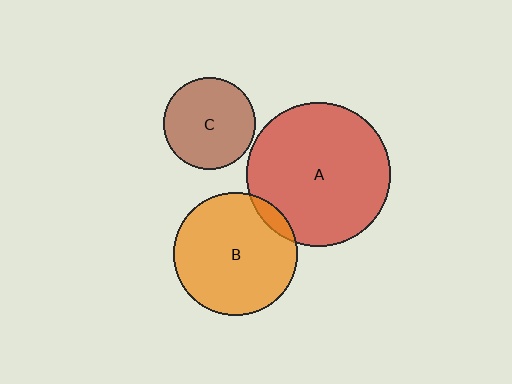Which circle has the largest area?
Circle A (red).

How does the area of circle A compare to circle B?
Approximately 1.4 times.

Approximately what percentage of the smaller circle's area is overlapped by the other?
Approximately 5%.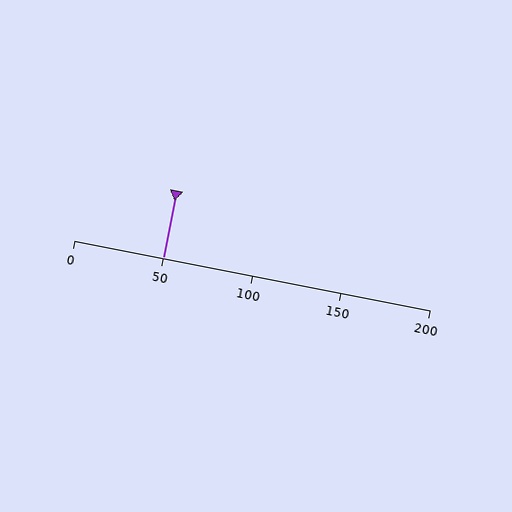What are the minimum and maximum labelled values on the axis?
The axis runs from 0 to 200.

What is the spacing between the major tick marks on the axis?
The major ticks are spaced 50 apart.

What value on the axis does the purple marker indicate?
The marker indicates approximately 50.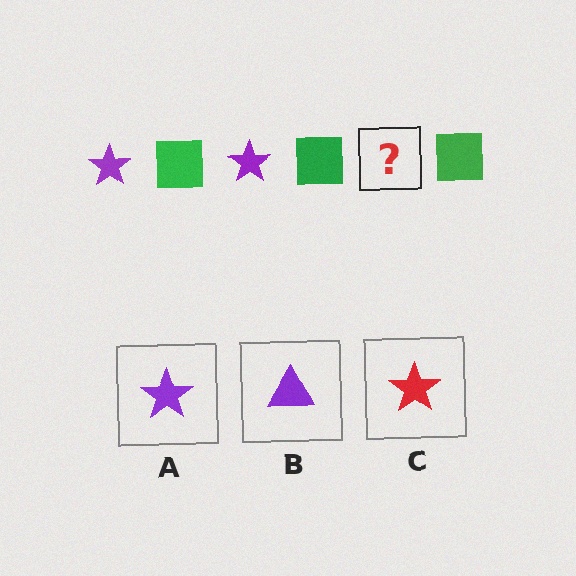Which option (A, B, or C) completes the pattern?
A.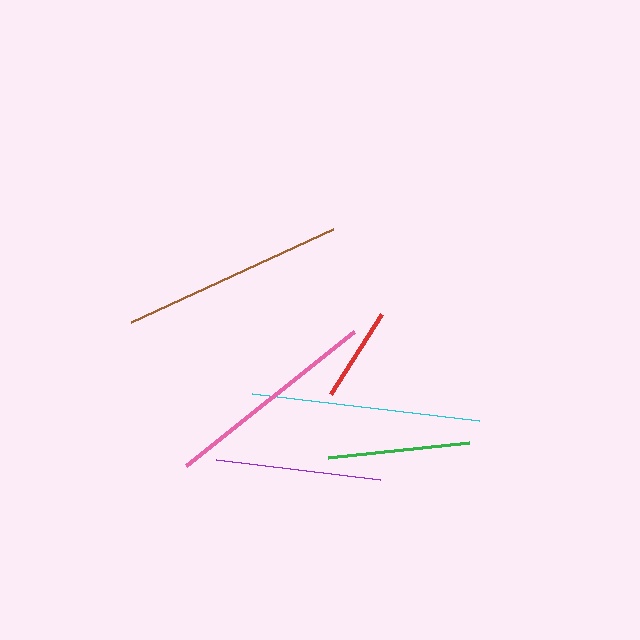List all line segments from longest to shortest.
From longest to shortest: cyan, brown, pink, purple, green, red.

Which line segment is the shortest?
The red line is the shortest at approximately 96 pixels.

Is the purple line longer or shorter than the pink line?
The pink line is longer than the purple line.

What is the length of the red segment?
The red segment is approximately 96 pixels long.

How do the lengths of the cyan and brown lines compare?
The cyan and brown lines are approximately the same length.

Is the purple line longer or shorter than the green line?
The purple line is longer than the green line.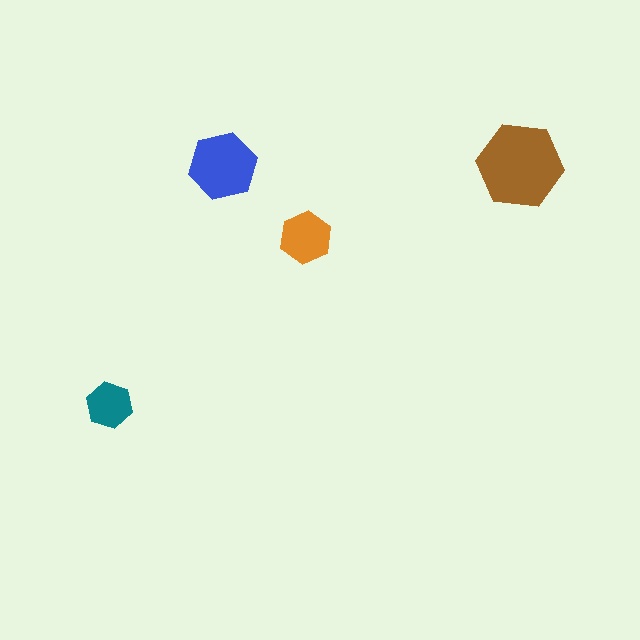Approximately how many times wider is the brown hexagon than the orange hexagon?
About 1.5 times wider.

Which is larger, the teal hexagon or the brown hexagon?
The brown one.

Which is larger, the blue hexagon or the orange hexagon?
The blue one.